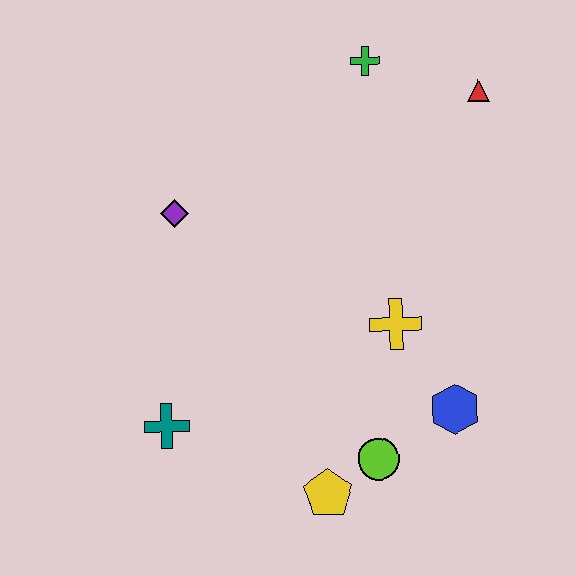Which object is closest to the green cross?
The red triangle is closest to the green cross.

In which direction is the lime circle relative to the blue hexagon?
The lime circle is to the left of the blue hexagon.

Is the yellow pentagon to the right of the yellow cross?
No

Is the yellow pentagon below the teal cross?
Yes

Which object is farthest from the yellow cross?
The green cross is farthest from the yellow cross.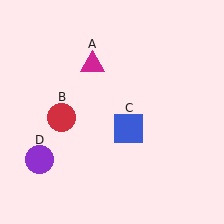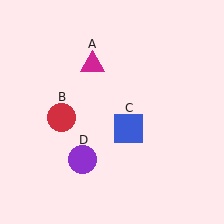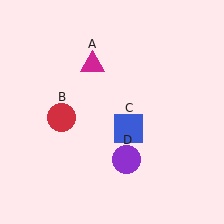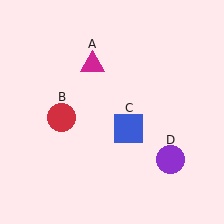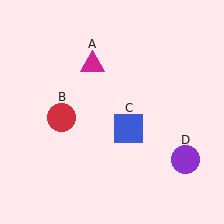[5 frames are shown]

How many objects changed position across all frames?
1 object changed position: purple circle (object D).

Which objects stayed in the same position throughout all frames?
Magenta triangle (object A) and red circle (object B) and blue square (object C) remained stationary.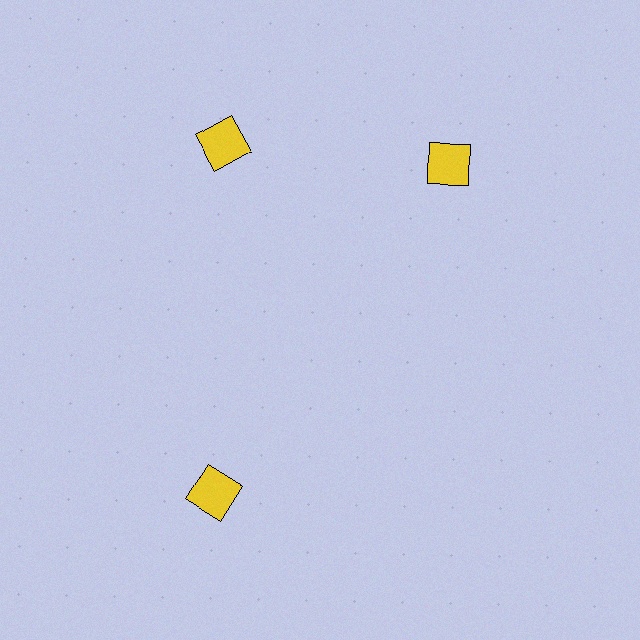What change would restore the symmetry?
The symmetry would be restored by rotating it back into even spacing with its neighbors so that all 3 squares sit at equal angles and equal distance from the center.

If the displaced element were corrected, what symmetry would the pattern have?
It would have 3-fold rotational symmetry — the pattern would map onto itself every 120 degrees.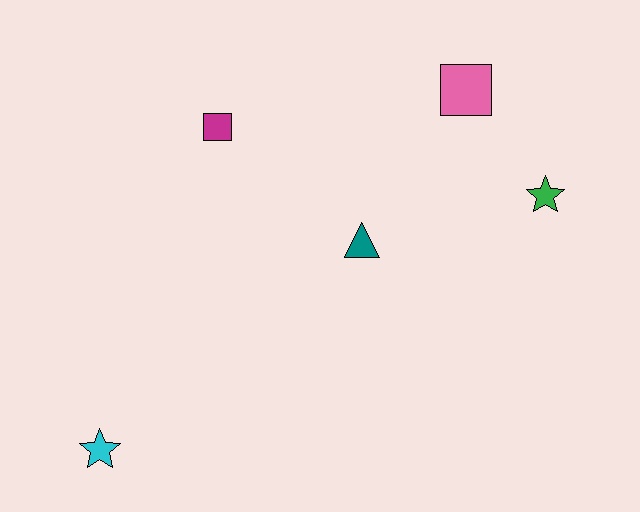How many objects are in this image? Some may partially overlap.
There are 5 objects.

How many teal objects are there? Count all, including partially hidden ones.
There is 1 teal object.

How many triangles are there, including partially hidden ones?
There is 1 triangle.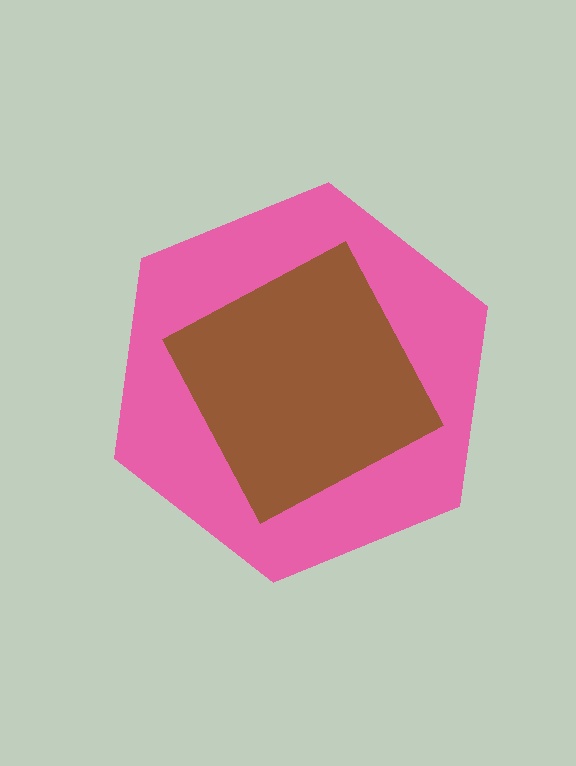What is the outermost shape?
The pink hexagon.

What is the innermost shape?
The brown diamond.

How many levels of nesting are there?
2.